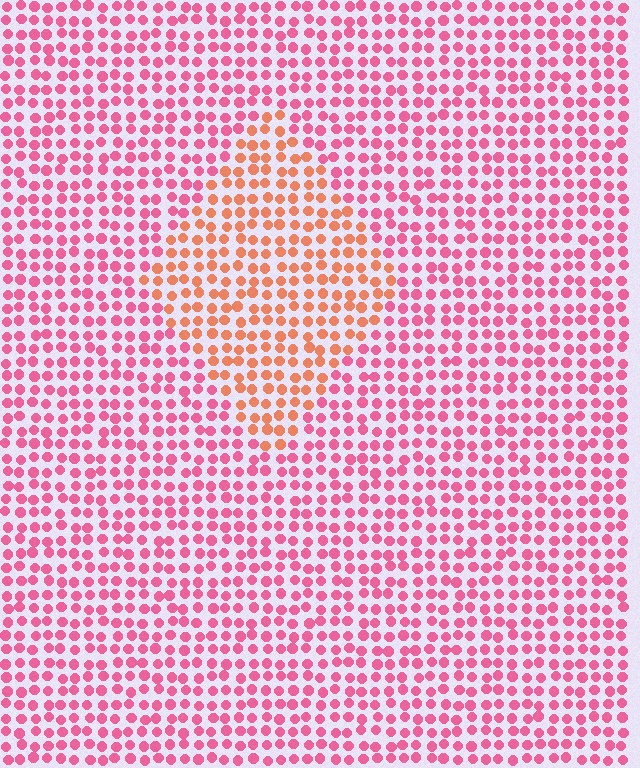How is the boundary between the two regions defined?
The boundary is defined purely by a slight shift in hue (about 39 degrees). Spacing, size, and orientation are identical on both sides.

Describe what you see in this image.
The image is filled with small pink elements in a uniform arrangement. A diamond-shaped region is visible where the elements are tinted to a slightly different hue, forming a subtle color boundary.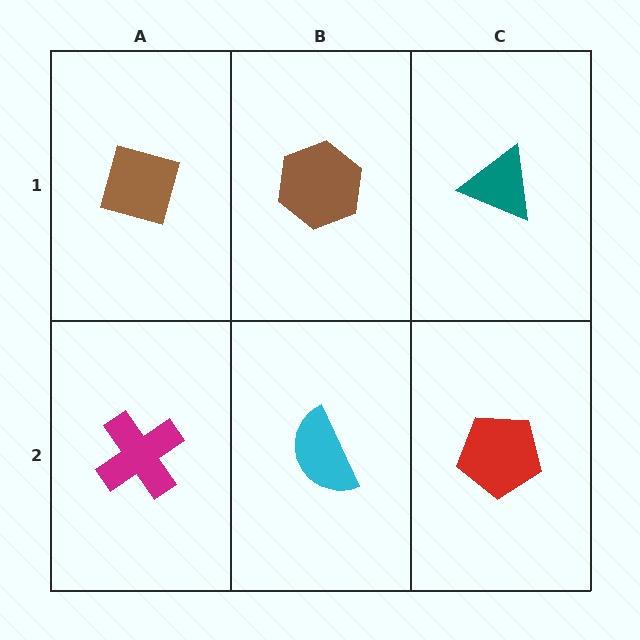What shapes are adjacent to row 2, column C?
A teal triangle (row 1, column C), a cyan semicircle (row 2, column B).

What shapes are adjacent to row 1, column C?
A red pentagon (row 2, column C), a brown hexagon (row 1, column B).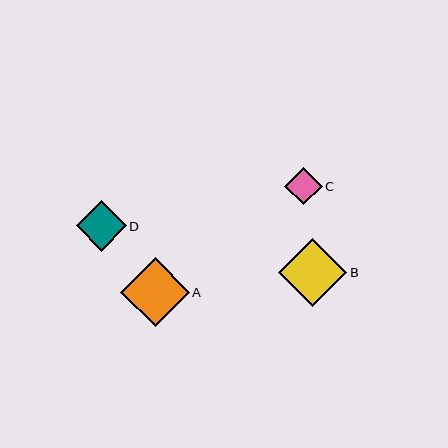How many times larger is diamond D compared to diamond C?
Diamond D is approximately 1.3 times the size of diamond C.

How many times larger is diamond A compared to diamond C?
Diamond A is approximately 1.8 times the size of diamond C.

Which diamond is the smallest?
Diamond C is the smallest with a size of approximately 37 pixels.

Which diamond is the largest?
Diamond A is the largest with a size of approximately 69 pixels.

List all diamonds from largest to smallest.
From largest to smallest: A, B, D, C.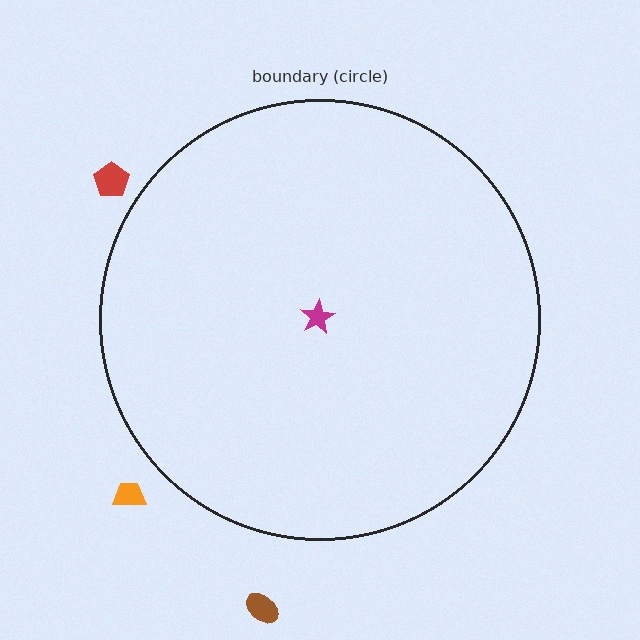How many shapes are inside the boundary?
1 inside, 3 outside.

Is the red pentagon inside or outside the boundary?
Outside.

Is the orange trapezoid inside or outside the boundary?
Outside.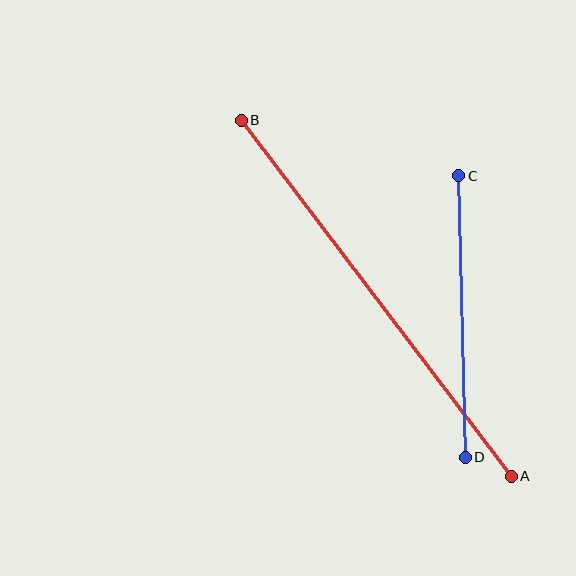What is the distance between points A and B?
The distance is approximately 447 pixels.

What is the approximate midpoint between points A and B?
The midpoint is at approximately (376, 298) pixels.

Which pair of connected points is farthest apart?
Points A and B are farthest apart.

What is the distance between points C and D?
The distance is approximately 282 pixels.